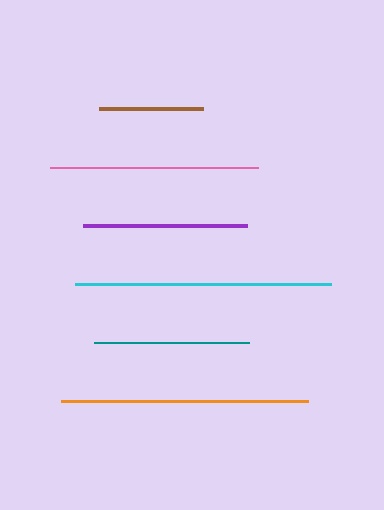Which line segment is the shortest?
The brown line is the shortest at approximately 105 pixels.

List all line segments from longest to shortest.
From longest to shortest: cyan, orange, pink, purple, teal, brown.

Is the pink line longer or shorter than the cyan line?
The cyan line is longer than the pink line.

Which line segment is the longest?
The cyan line is the longest at approximately 257 pixels.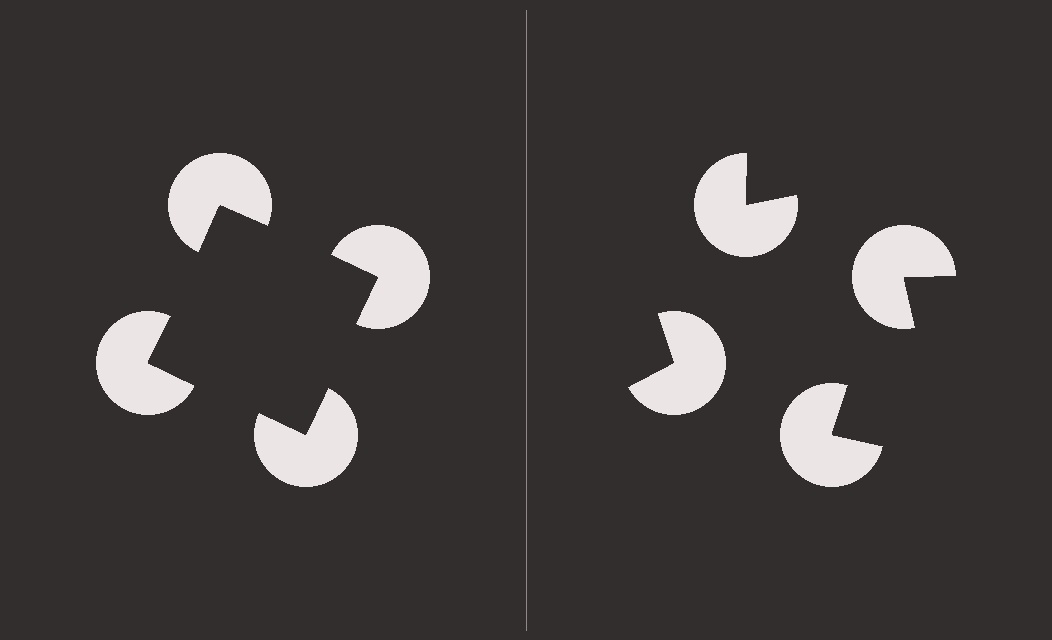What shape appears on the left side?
An illusory square.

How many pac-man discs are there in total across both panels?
8 — 4 on each side.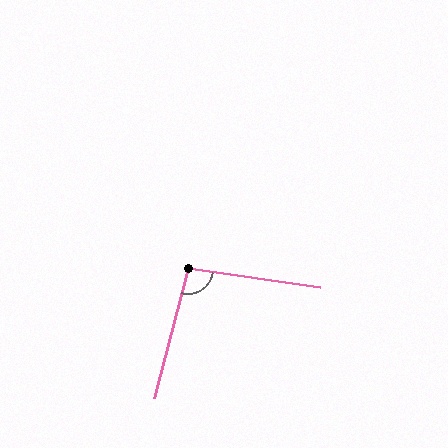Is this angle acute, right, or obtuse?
It is obtuse.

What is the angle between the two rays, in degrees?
Approximately 97 degrees.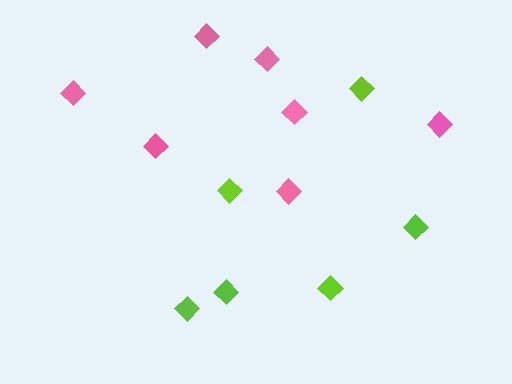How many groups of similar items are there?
There are 2 groups: one group of pink diamonds (7) and one group of lime diamonds (6).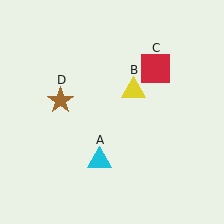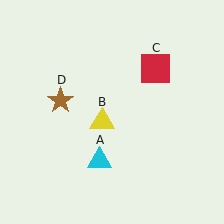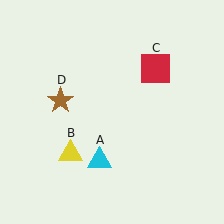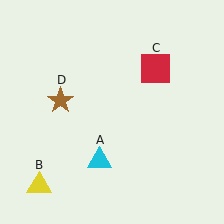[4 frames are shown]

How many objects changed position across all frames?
1 object changed position: yellow triangle (object B).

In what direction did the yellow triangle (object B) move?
The yellow triangle (object B) moved down and to the left.